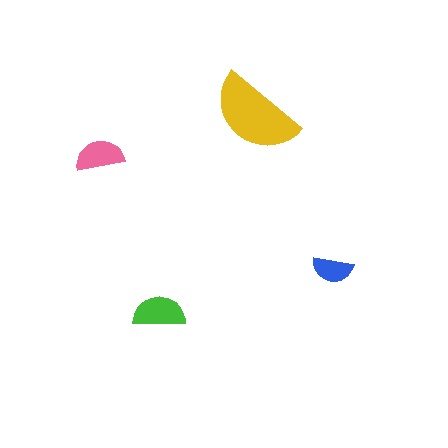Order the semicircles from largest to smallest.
the yellow one, the green one, the pink one, the blue one.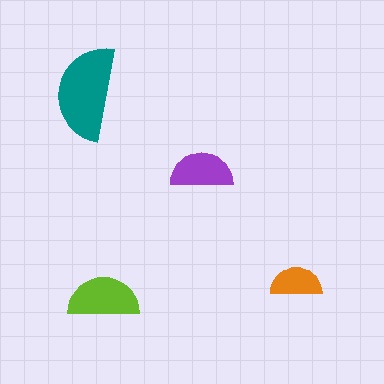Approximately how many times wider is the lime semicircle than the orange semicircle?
About 1.5 times wider.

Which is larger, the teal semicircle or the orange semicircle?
The teal one.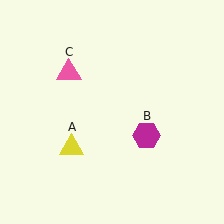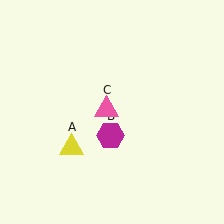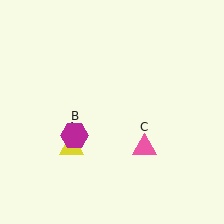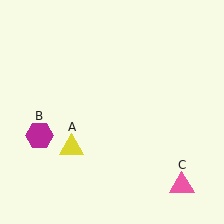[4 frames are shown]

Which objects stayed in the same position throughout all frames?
Yellow triangle (object A) remained stationary.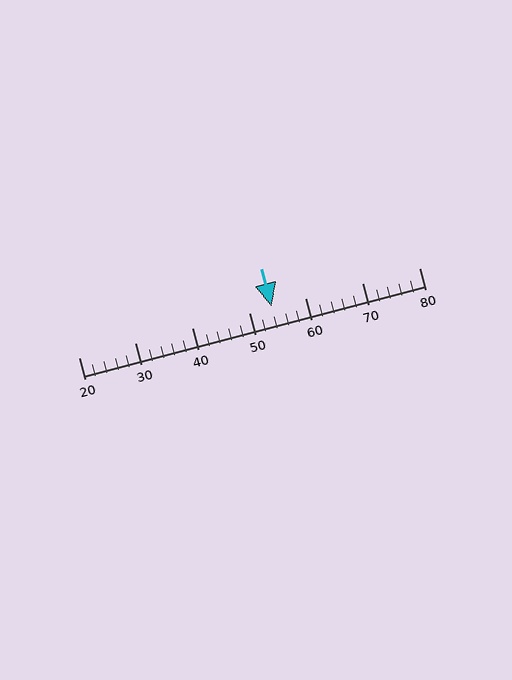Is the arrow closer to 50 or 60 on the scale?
The arrow is closer to 50.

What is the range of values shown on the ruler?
The ruler shows values from 20 to 80.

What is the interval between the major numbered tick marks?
The major tick marks are spaced 10 units apart.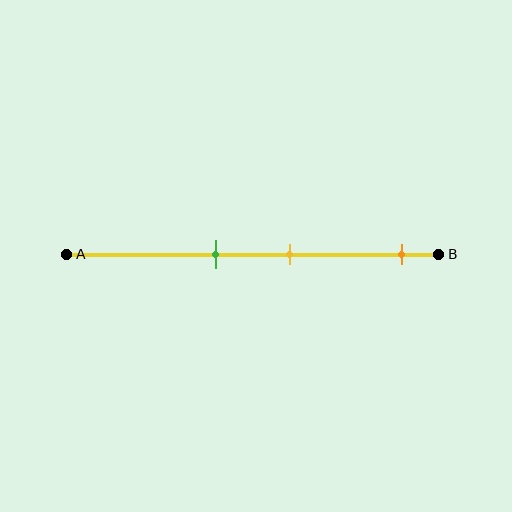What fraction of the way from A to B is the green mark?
The green mark is approximately 40% (0.4) of the way from A to B.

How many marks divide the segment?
There are 3 marks dividing the segment.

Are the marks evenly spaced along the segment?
No, the marks are not evenly spaced.